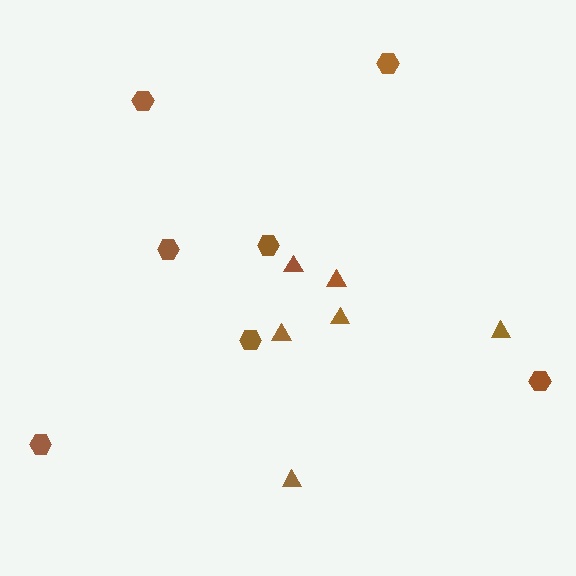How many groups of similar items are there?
There are 2 groups: one group of triangles (6) and one group of hexagons (7).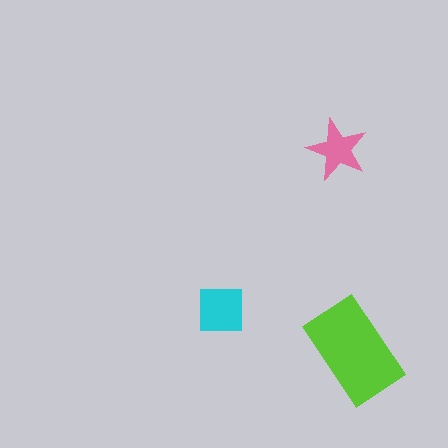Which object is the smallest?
The pink star.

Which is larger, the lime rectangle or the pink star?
The lime rectangle.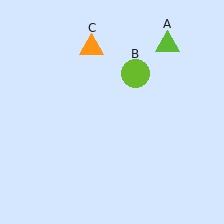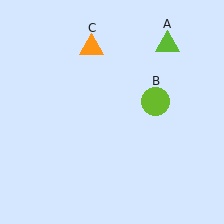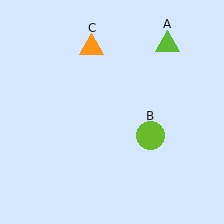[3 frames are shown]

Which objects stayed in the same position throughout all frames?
Lime triangle (object A) and orange triangle (object C) remained stationary.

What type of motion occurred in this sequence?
The lime circle (object B) rotated clockwise around the center of the scene.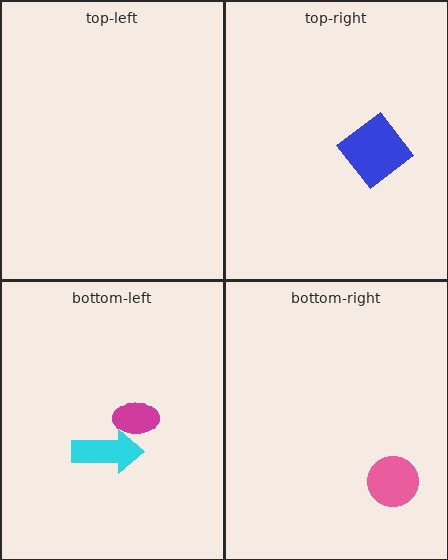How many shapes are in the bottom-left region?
2.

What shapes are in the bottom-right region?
The pink circle.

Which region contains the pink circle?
The bottom-right region.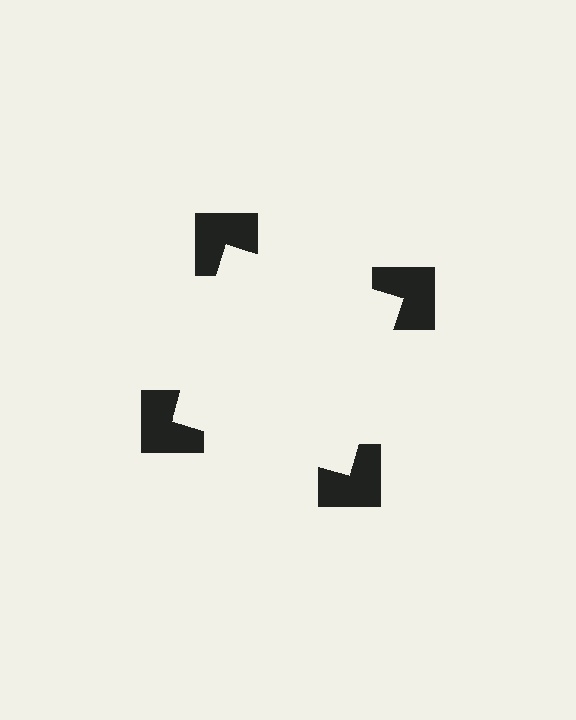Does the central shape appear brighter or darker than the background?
It typically appears slightly brighter than the background, even though no actual brightness change is drawn.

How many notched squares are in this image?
There are 4 — one at each vertex of the illusory square.